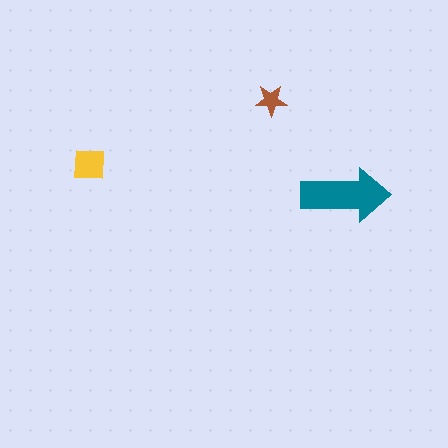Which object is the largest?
The teal arrow.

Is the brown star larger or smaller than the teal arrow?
Smaller.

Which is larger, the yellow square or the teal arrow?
The teal arrow.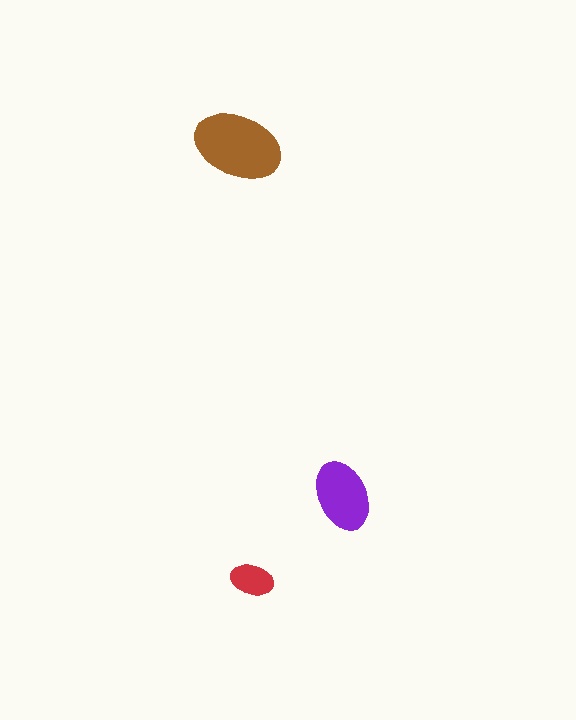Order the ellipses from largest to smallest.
the brown one, the purple one, the red one.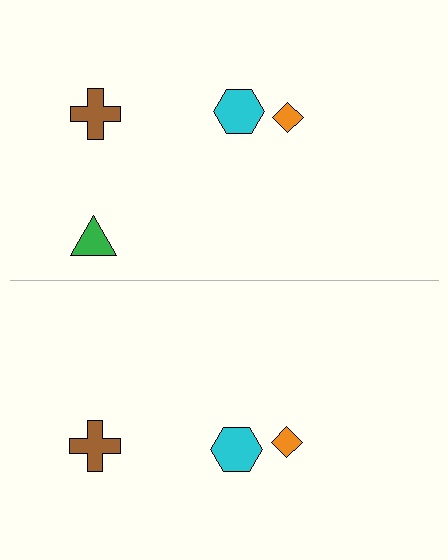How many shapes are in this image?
There are 7 shapes in this image.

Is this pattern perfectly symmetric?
No, the pattern is not perfectly symmetric. A green triangle is missing from the bottom side.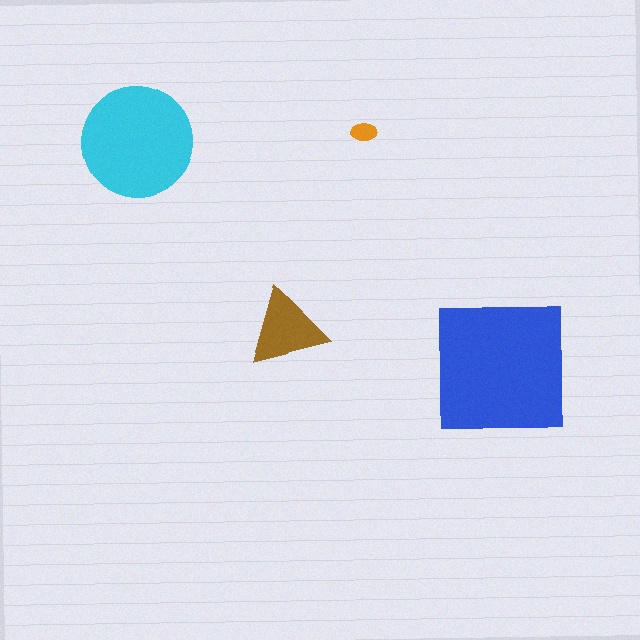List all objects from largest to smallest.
The blue square, the cyan circle, the brown triangle, the orange ellipse.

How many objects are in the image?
There are 4 objects in the image.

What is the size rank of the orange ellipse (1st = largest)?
4th.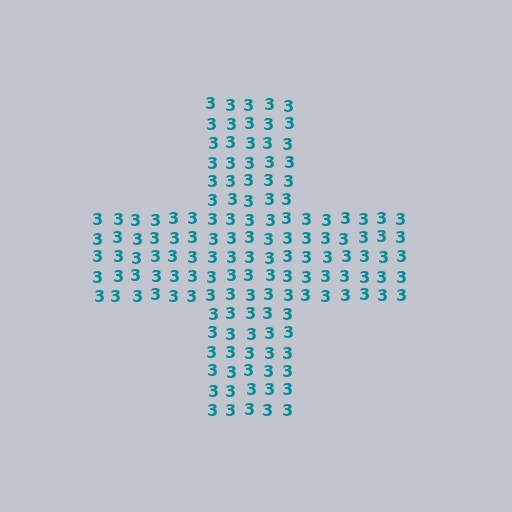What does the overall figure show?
The overall figure shows a cross.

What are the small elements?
The small elements are digit 3's.